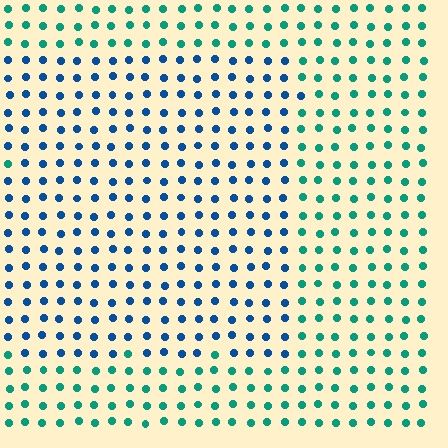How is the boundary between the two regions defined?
The boundary is defined purely by a slight shift in hue (about 44 degrees). Spacing, size, and orientation are identical on both sides.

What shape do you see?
I see a rectangle.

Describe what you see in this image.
The image is filled with small teal elements in a uniform arrangement. A rectangle-shaped region is visible where the elements are tinted to a slightly different hue, forming a subtle color boundary.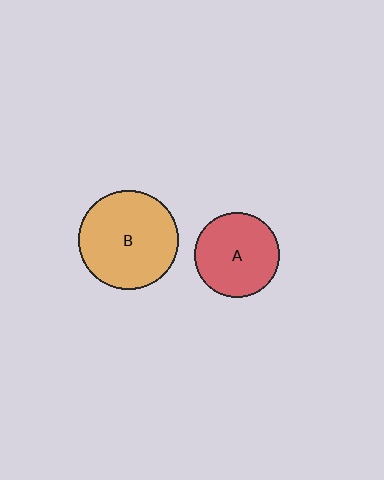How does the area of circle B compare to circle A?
Approximately 1.4 times.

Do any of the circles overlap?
No, none of the circles overlap.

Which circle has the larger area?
Circle B (orange).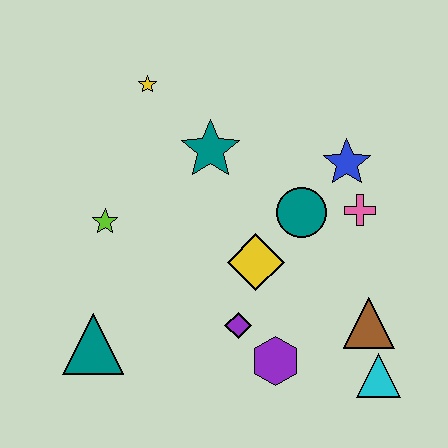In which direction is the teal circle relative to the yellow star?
The teal circle is to the right of the yellow star.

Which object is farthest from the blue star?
The teal triangle is farthest from the blue star.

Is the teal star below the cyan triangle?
No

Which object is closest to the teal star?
The yellow star is closest to the teal star.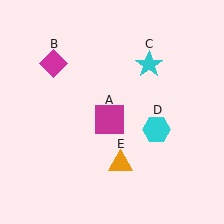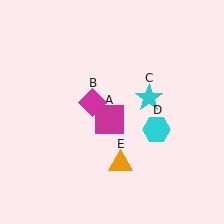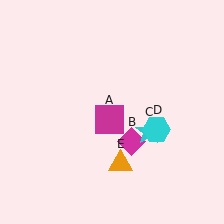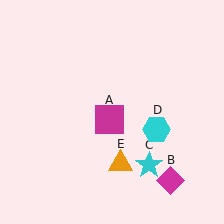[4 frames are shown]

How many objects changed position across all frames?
2 objects changed position: magenta diamond (object B), cyan star (object C).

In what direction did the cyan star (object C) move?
The cyan star (object C) moved down.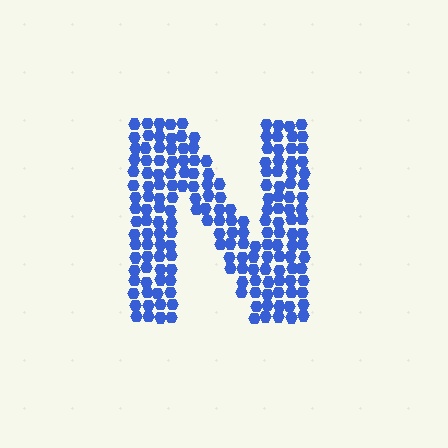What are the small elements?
The small elements are hexagons.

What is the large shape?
The large shape is the letter N.